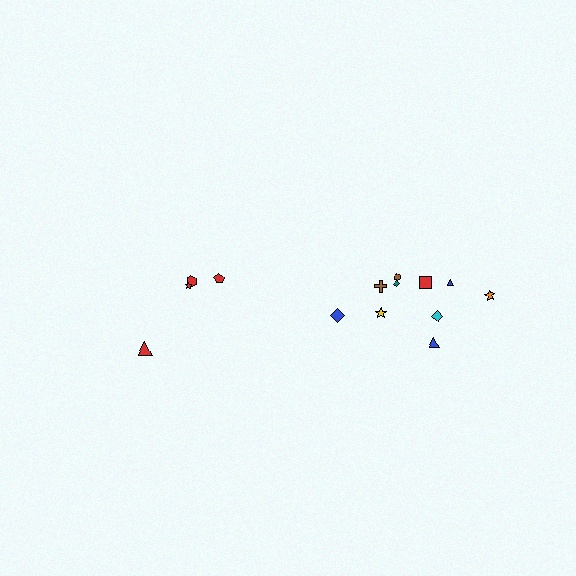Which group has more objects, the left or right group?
The right group.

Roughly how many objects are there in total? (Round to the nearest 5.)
Roughly 15 objects in total.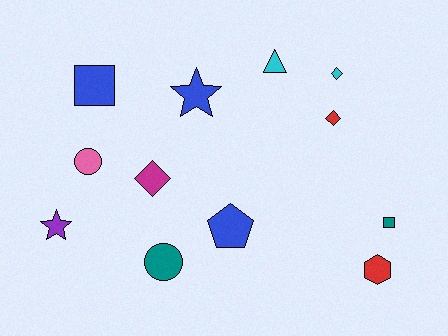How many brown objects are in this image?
There are no brown objects.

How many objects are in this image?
There are 12 objects.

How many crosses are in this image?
There are no crosses.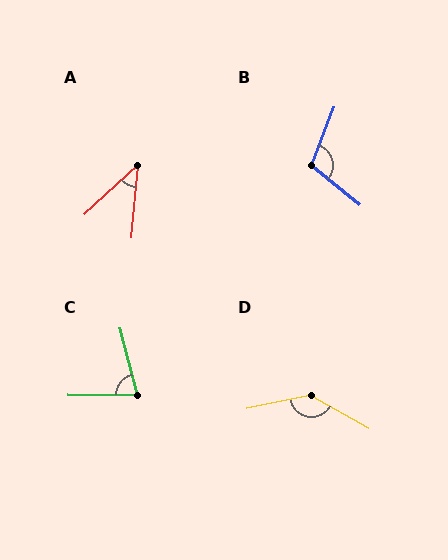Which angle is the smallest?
A, at approximately 42 degrees.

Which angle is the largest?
D, at approximately 138 degrees.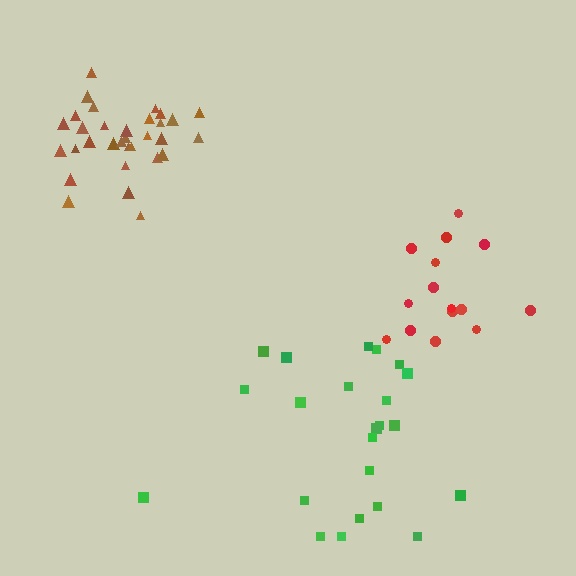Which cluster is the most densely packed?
Brown.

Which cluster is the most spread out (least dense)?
Green.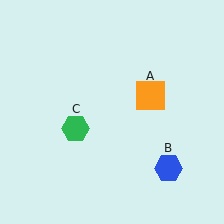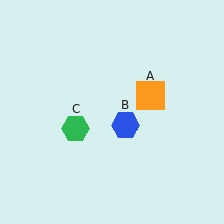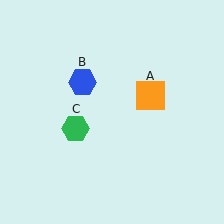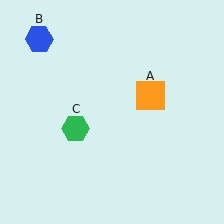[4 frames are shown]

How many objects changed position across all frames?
1 object changed position: blue hexagon (object B).